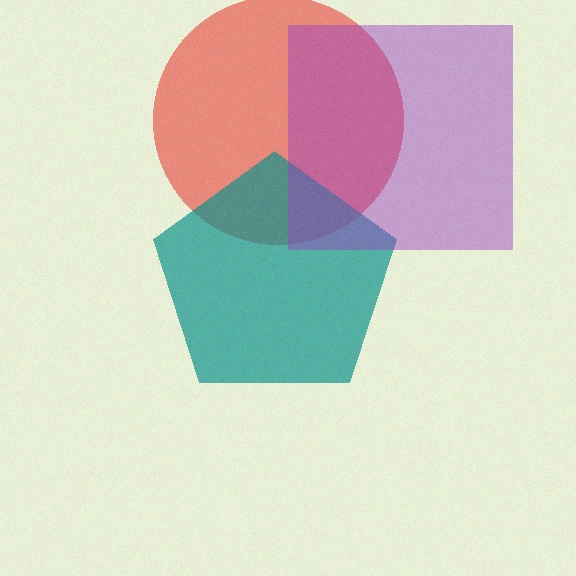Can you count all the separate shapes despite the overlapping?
Yes, there are 3 separate shapes.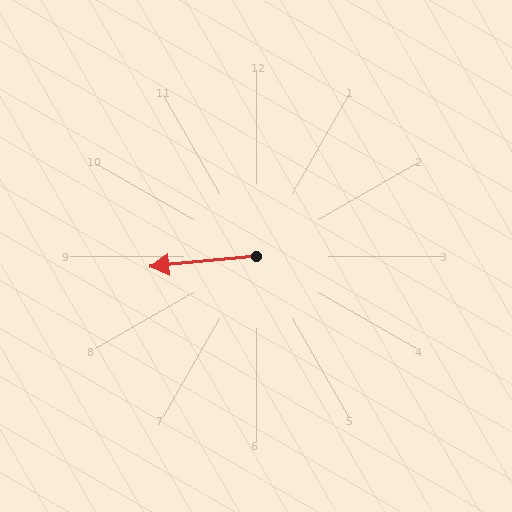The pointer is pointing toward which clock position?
Roughly 9 o'clock.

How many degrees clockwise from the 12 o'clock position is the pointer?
Approximately 264 degrees.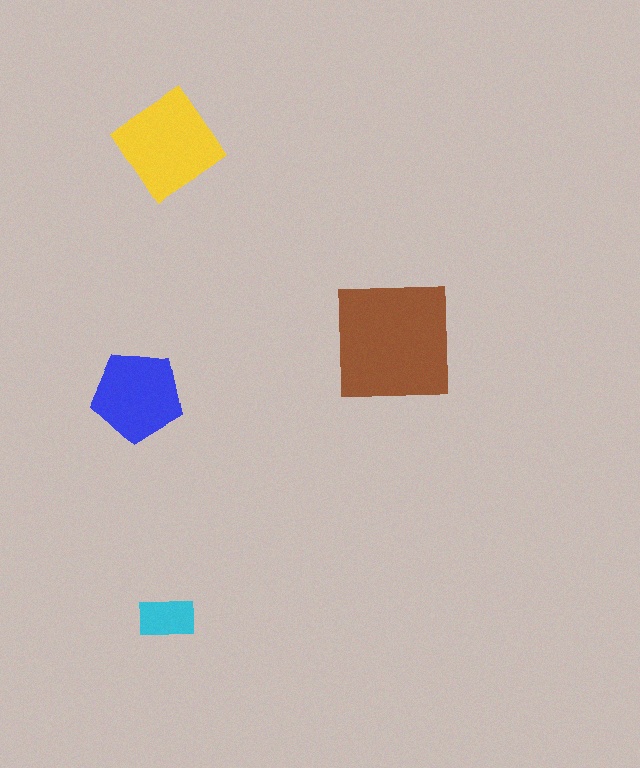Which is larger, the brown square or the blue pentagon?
The brown square.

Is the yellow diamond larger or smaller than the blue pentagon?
Larger.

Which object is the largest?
The brown square.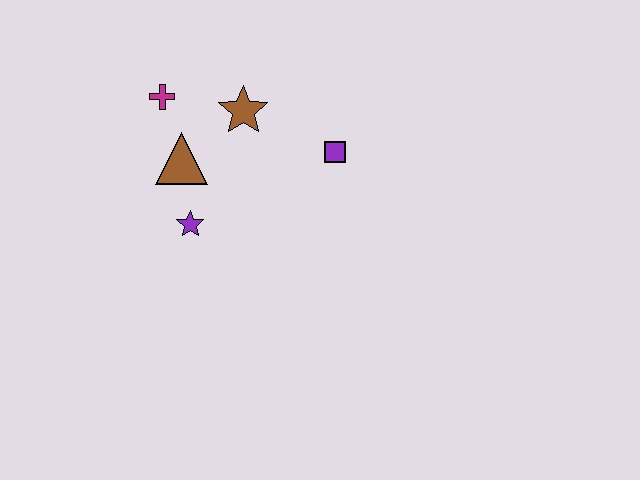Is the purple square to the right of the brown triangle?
Yes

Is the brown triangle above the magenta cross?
No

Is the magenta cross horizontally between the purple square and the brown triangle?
No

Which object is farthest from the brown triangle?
The purple square is farthest from the brown triangle.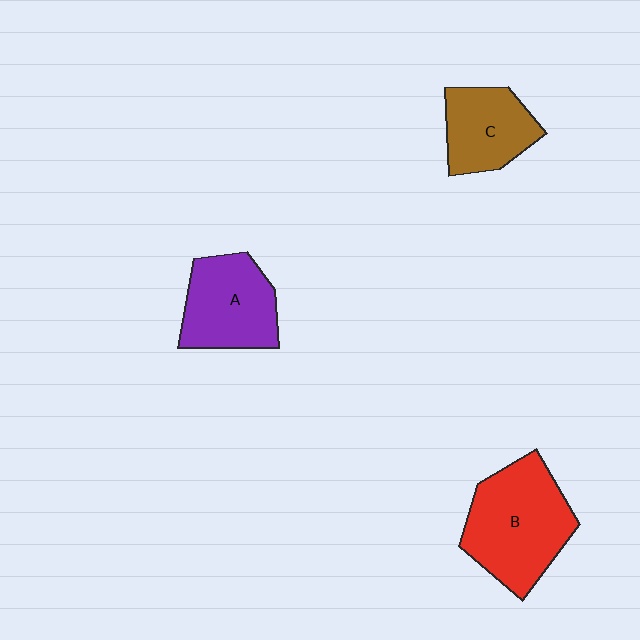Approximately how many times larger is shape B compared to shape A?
Approximately 1.3 times.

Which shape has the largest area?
Shape B (red).